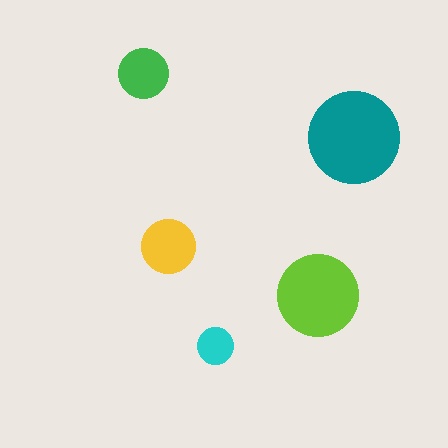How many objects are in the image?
There are 5 objects in the image.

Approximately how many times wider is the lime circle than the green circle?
About 1.5 times wider.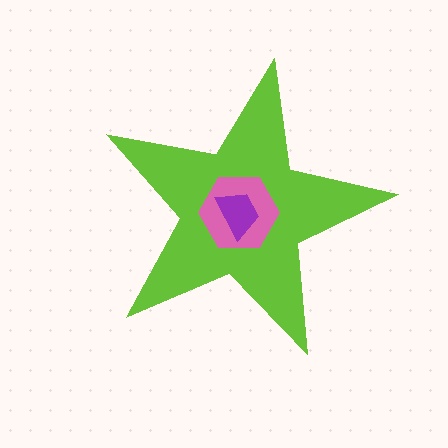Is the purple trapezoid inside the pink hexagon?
Yes.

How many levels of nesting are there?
3.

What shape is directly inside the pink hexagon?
The purple trapezoid.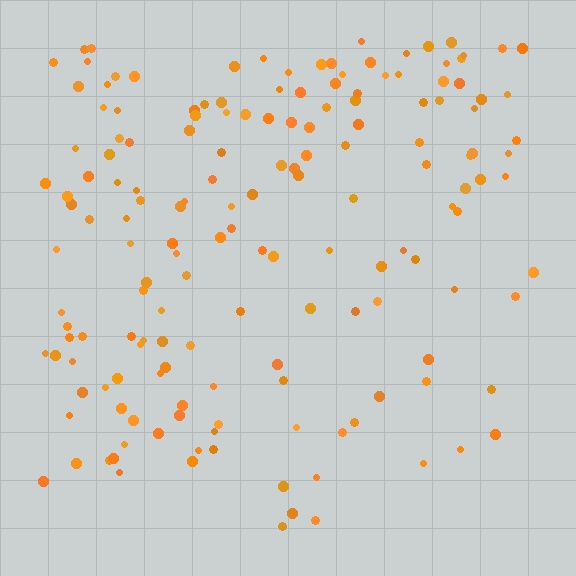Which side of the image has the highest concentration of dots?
The top.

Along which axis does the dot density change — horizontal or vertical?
Vertical.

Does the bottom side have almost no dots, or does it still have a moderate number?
Still a moderate number, just noticeably fewer than the top.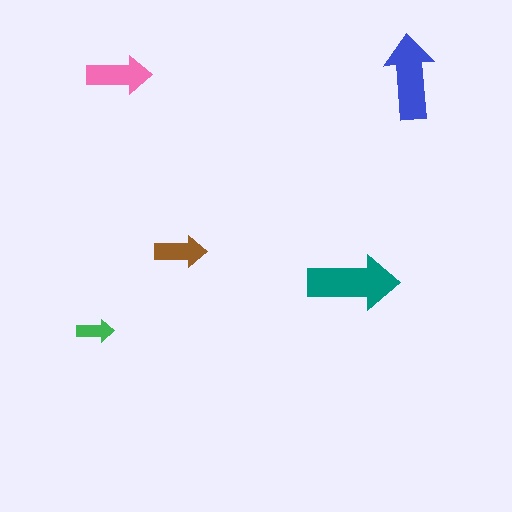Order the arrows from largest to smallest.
the teal one, the blue one, the pink one, the brown one, the green one.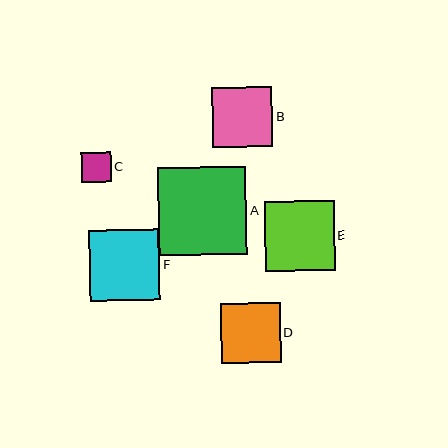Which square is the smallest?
Square C is the smallest with a size of approximately 30 pixels.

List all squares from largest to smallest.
From largest to smallest: A, F, E, B, D, C.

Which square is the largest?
Square A is the largest with a size of approximately 88 pixels.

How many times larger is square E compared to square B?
Square E is approximately 1.2 times the size of square B.